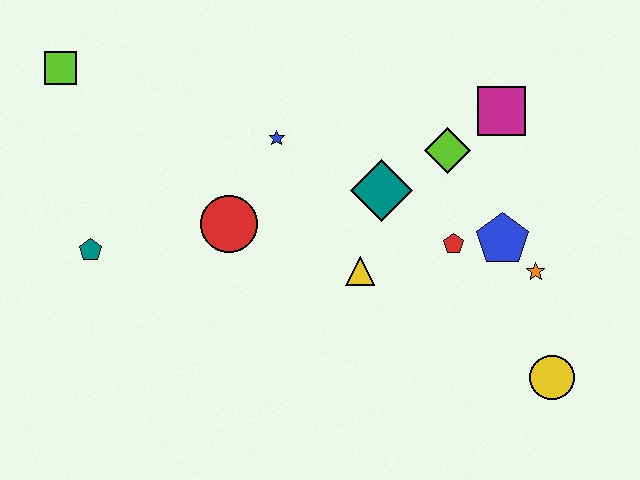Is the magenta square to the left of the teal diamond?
No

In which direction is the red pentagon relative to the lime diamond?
The red pentagon is below the lime diamond.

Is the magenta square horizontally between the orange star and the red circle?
Yes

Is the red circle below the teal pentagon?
No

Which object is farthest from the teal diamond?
The lime square is farthest from the teal diamond.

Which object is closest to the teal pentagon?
The red circle is closest to the teal pentagon.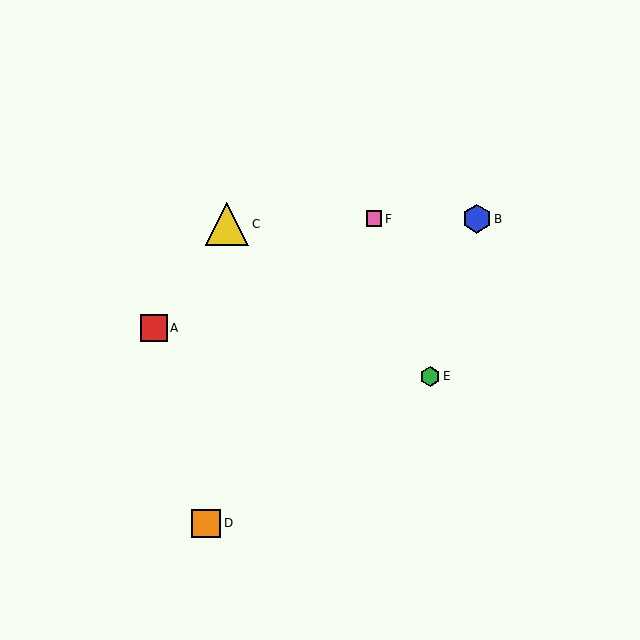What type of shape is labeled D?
Shape D is an orange square.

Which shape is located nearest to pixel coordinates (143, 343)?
The red square (labeled A) at (154, 328) is nearest to that location.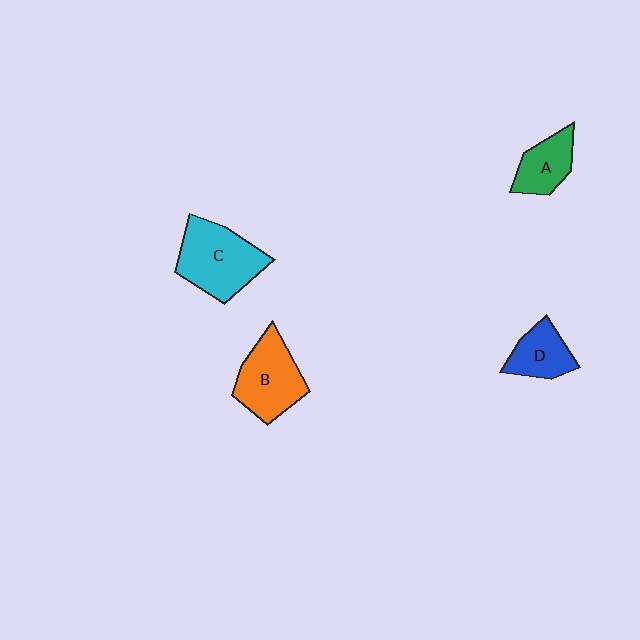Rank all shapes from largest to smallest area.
From largest to smallest: C (cyan), B (orange), D (blue), A (green).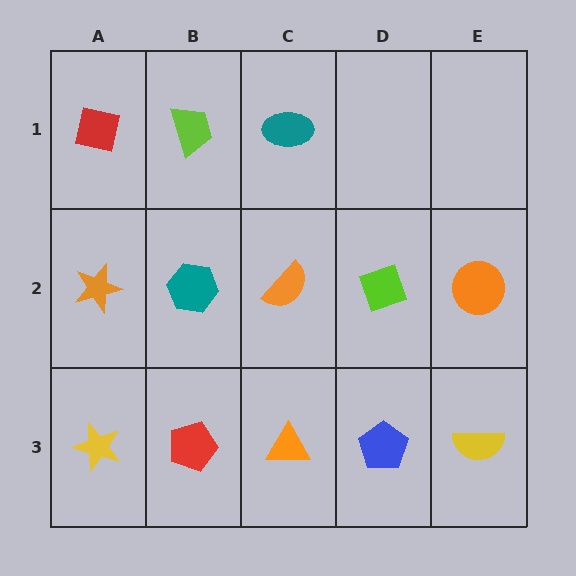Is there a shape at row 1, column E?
No, that cell is empty.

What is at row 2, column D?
A lime diamond.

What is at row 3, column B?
A red pentagon.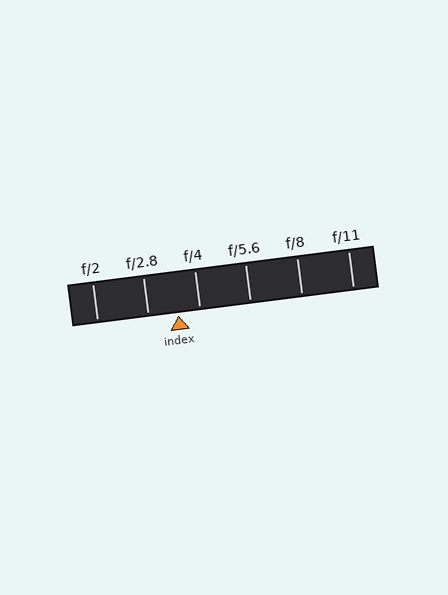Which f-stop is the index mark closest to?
The index mark is closest to f/4.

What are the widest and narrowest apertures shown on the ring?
The widest aperture shown is f/2 and the narrowest is f/11.